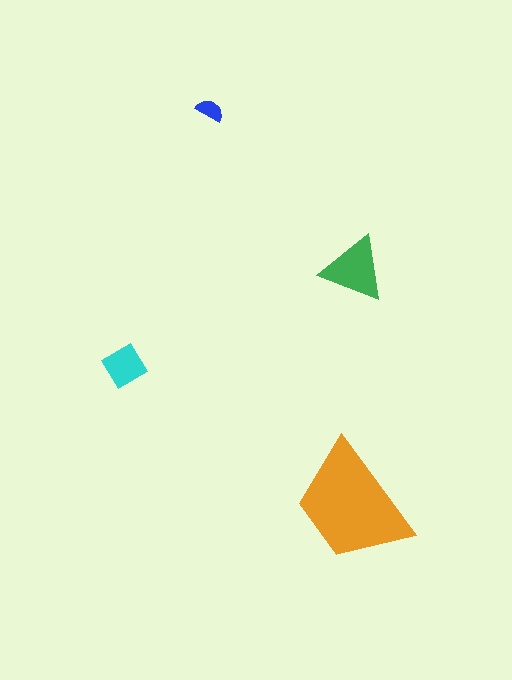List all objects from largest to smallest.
The orange trapezoid, the green triangle, the cyan diamond, the blue semicircle.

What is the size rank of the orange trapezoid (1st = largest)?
1st.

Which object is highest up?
The blue semicircle is topmost.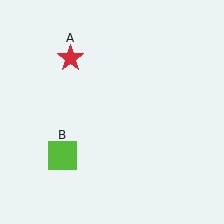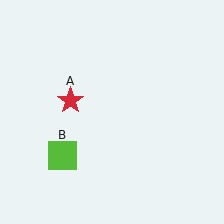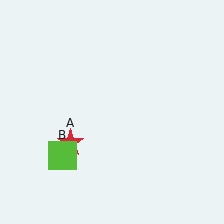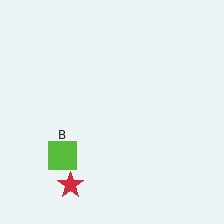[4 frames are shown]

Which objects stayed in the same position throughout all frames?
Lime square (object B) remained stationary.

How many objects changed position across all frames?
1 object changed position: red star (object A).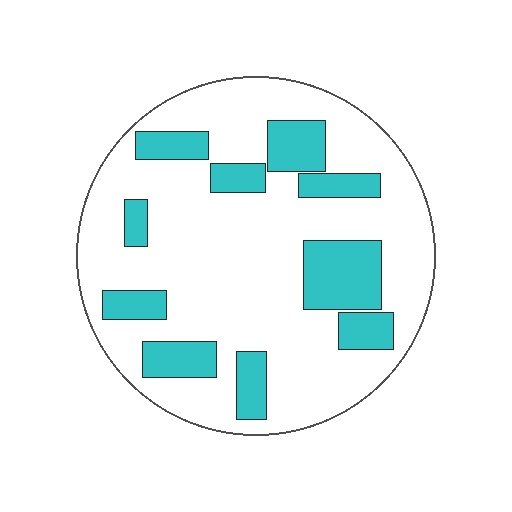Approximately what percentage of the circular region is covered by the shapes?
Approximately 25%.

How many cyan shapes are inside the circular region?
10.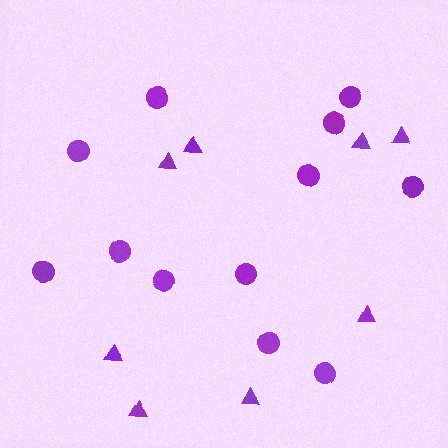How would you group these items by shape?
There are 2 groups: one group of circles (12) and one group of triangles (8).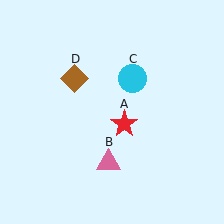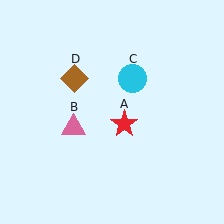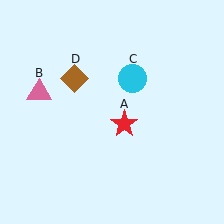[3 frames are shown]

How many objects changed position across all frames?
1 object changed position: pink triangle (object B).